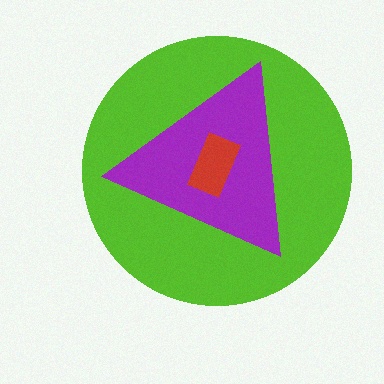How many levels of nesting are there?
3.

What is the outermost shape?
The lime circle.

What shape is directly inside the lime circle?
The purple triangle.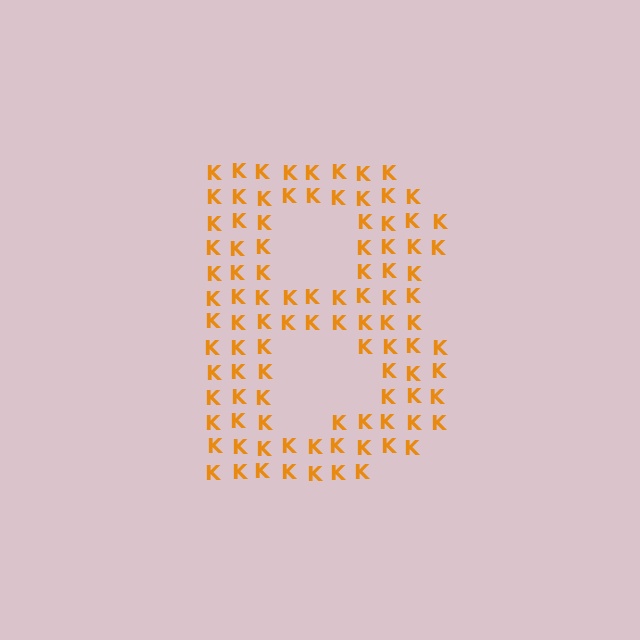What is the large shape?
The large shape is the letter B.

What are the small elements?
The small elements are letter K's.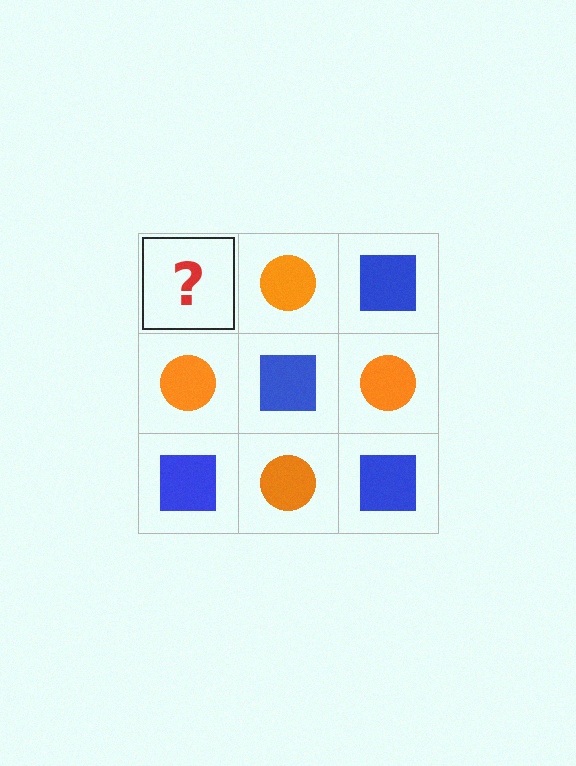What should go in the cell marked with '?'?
The missing cell should contain a blue square.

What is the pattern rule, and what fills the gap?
The rule is that it alternates blue square and orange circle in a checkerboard pattern. The gap should be filled with a blue square.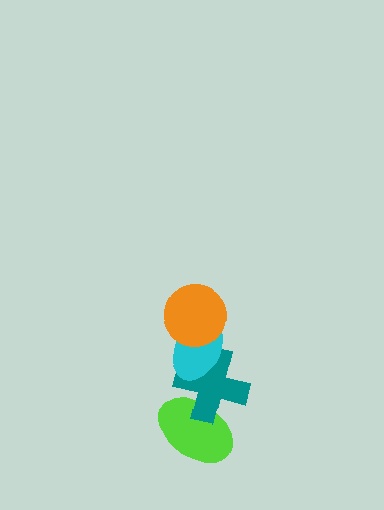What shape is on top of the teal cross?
The cyan ellipse is on top of the teal cross.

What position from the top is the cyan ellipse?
The cyan ellipse is 2nd from the top.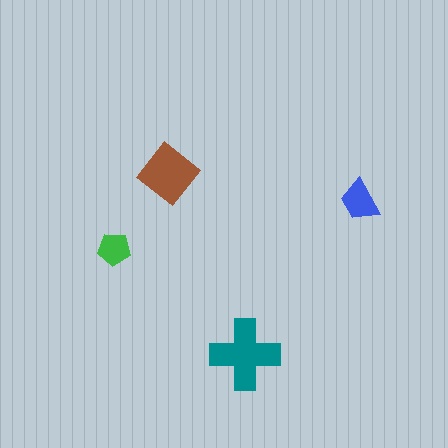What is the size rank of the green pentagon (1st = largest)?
4th.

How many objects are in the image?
There are 4 objects in the image.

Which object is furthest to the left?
The green pentagon is leftmost.